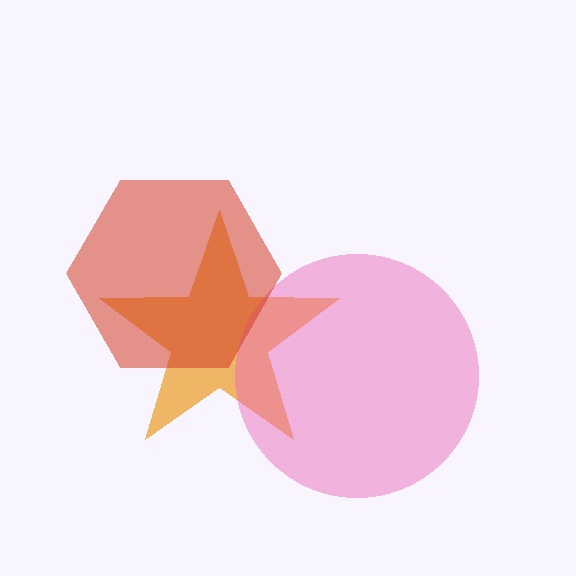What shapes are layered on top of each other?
The layered shapes are: an orange star, a pink circle, a red hexagon.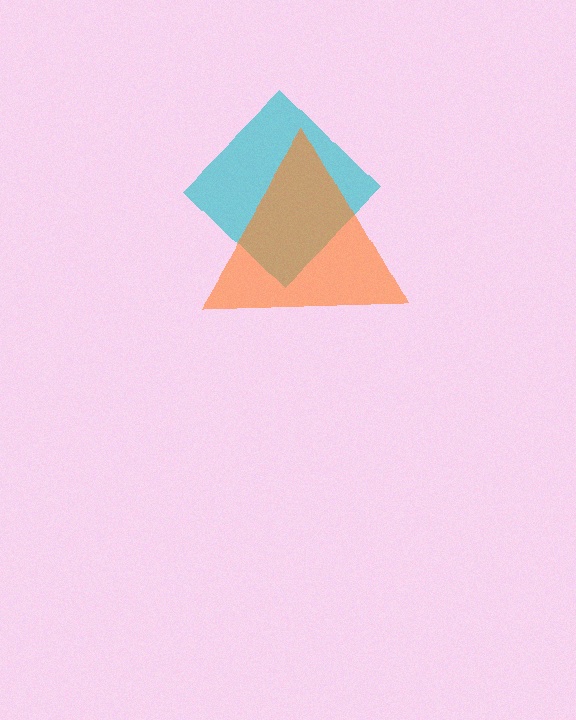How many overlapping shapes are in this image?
There are 2 overlapping shapes in the image.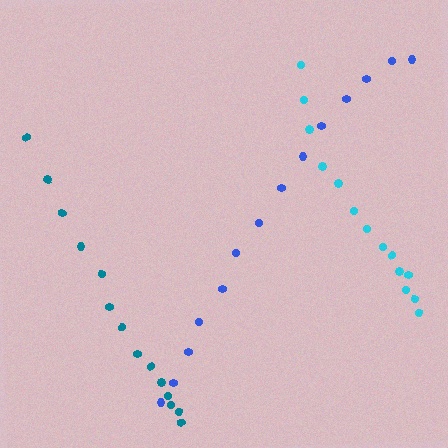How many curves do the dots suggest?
There are 3 distinct paths.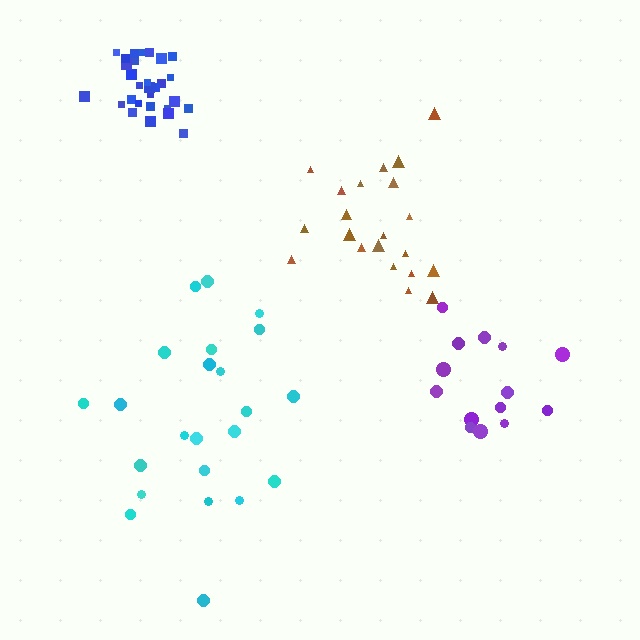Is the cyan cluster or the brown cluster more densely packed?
Brown.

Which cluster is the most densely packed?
Blue.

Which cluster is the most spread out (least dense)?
Cyan.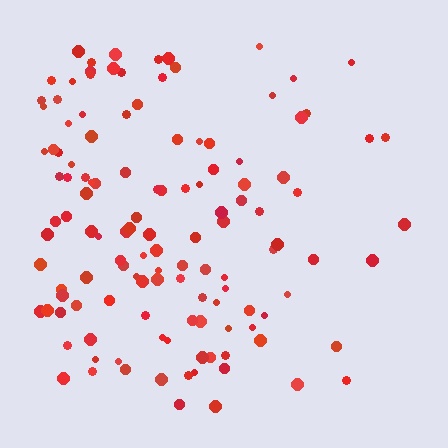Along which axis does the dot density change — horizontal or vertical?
Horizontal.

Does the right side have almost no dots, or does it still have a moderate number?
Still a moderate number, just noticeably fewer than the left.